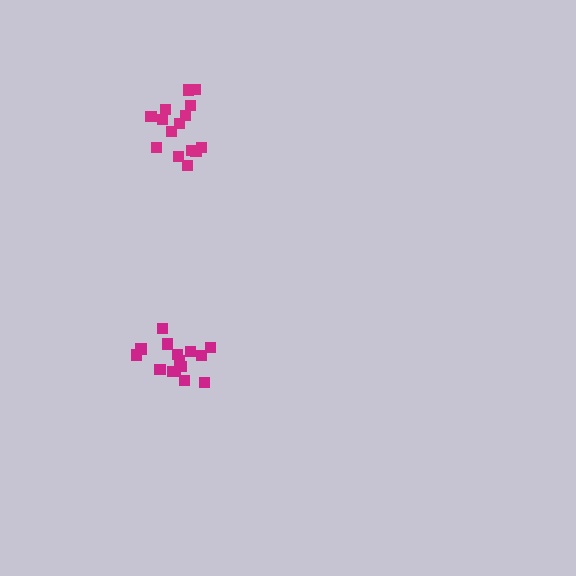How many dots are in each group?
Group 1: 15 dots, Group 2: 16 dots (31 total).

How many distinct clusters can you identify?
There are 2 distinct clusters.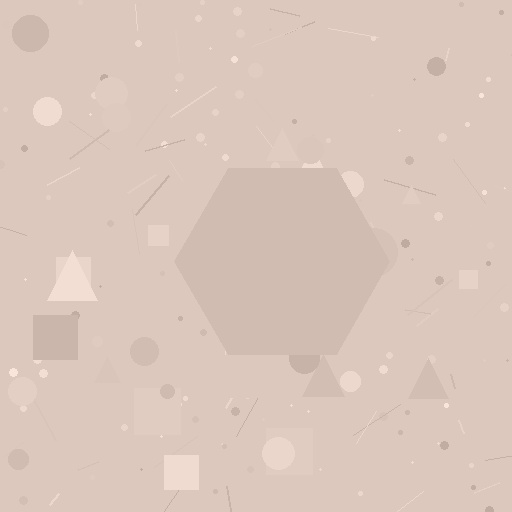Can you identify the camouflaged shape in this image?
The camouflaged shape is a hexagon.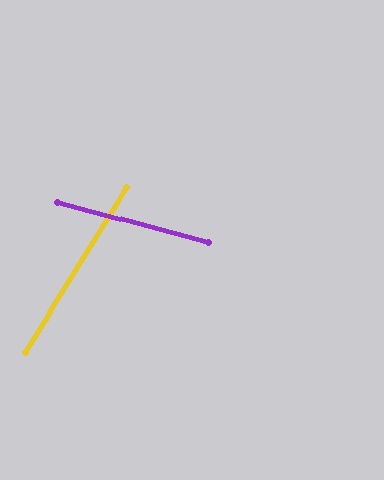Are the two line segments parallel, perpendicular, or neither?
Neither parallel nor perpendicular — they differ by about 73°.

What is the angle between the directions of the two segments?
Approximately 73 degrees.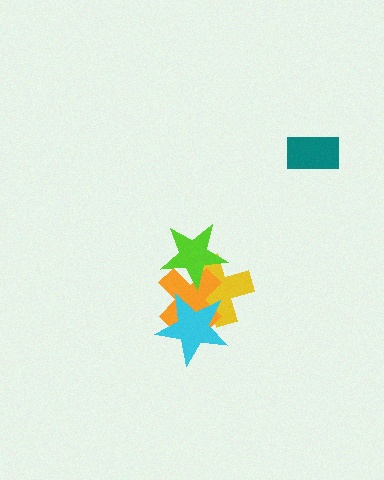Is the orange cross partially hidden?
Yes, it is partially covered by another shape.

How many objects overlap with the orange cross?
3 objects overlap with the orange cross.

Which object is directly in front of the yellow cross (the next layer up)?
The orange cross is directly in front of the yellow cross.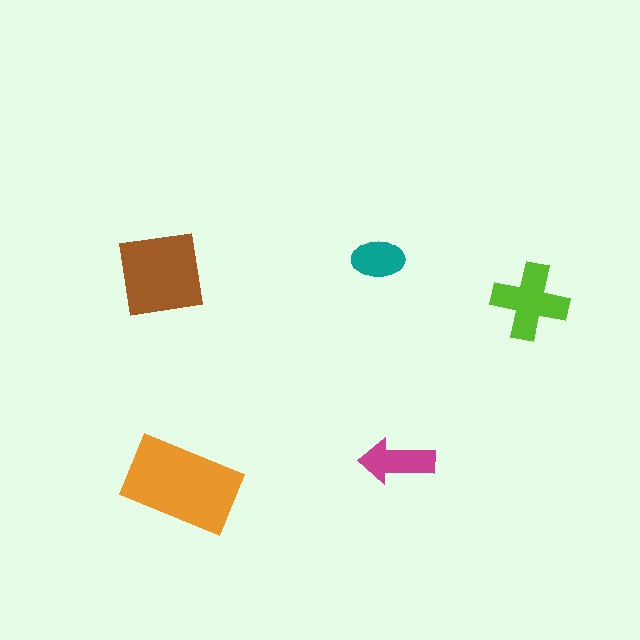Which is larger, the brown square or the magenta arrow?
The brown square.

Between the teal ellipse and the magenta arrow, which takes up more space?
The magenta arrow.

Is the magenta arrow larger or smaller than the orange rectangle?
Smaller.